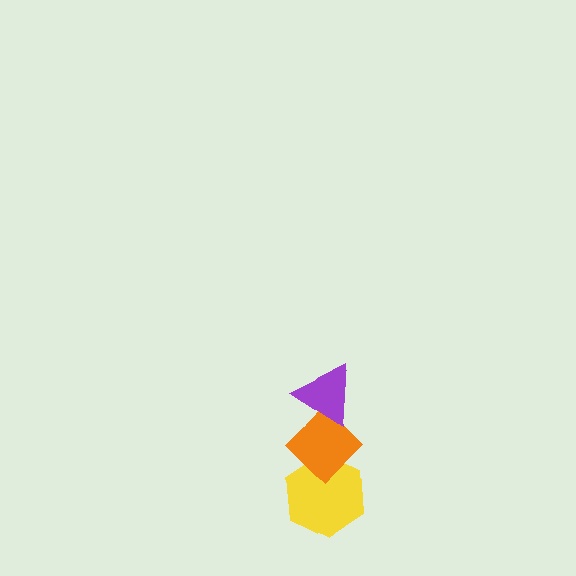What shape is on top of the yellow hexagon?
The orange diamond is on top of the yellow hexagon.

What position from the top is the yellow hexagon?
The yellow hexagon is 3rd from the top.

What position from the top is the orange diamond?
The orange diamond is 2nd from the top.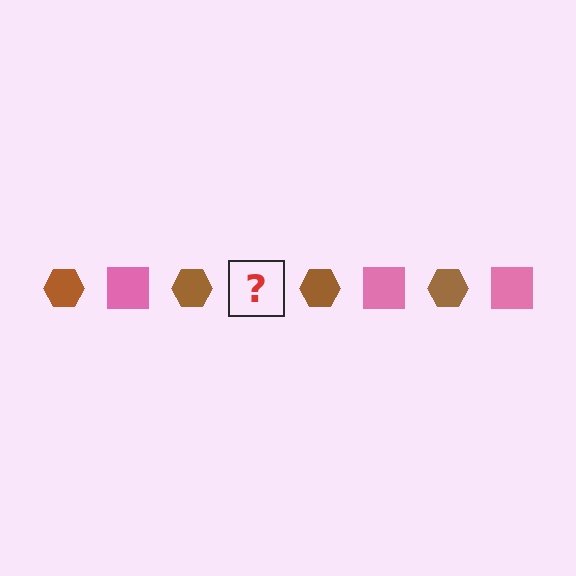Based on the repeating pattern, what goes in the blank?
The blank should be a pink square.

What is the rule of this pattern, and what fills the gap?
The rule is that the pattern alternates between brown hexagon and pink square. The gap should be filled with a pink square.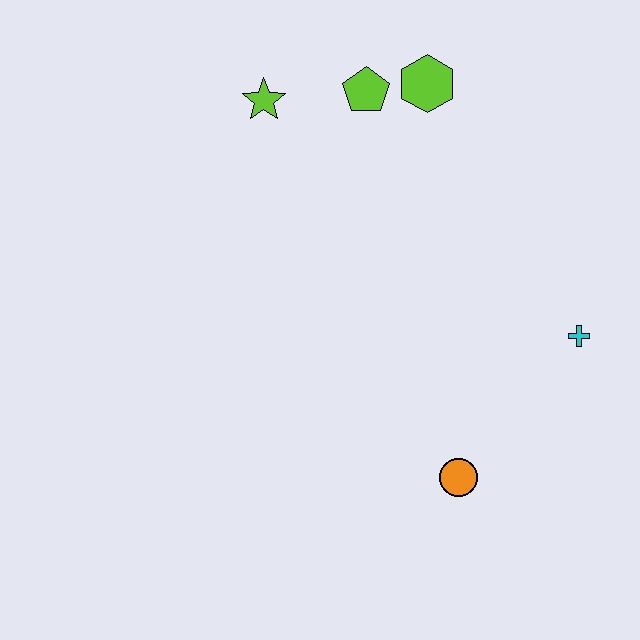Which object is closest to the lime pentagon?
The lime hexagon is closest to the lime pentagon.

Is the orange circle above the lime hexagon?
No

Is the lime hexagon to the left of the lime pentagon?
No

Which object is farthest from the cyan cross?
The lime star is farthest from the cyan cross.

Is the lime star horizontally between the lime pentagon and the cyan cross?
No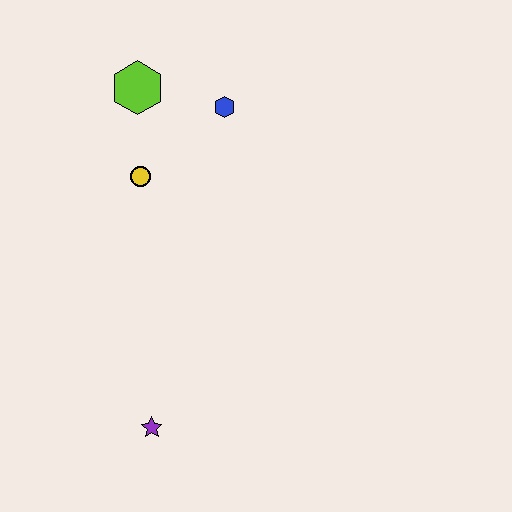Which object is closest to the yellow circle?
The lime hexagon is closest to the yellow circle.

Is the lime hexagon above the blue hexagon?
Yes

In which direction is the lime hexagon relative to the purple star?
The lime hexagon is above the purple star.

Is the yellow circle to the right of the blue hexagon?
No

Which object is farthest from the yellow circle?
The purple star is farthest from the yellow circle.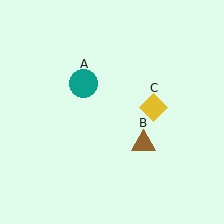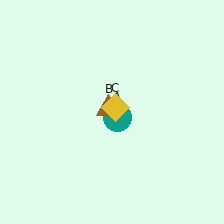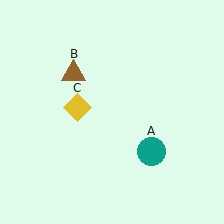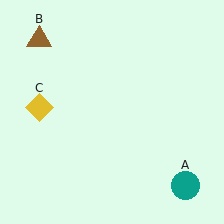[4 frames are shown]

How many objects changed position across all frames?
3 objects changed position: teal circle (object A), brown triangle (object B), yellow diamond (object C).